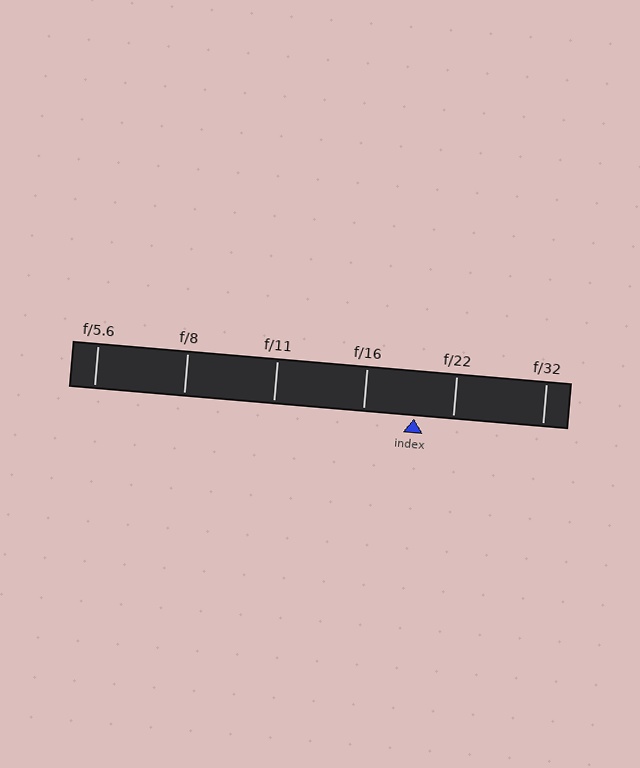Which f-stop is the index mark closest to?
The index mark is closest to f/22.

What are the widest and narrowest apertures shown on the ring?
The widest aperture shown is f/5.6 and the narrowest is f/32.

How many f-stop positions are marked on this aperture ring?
There are 6 f-stop positions marked.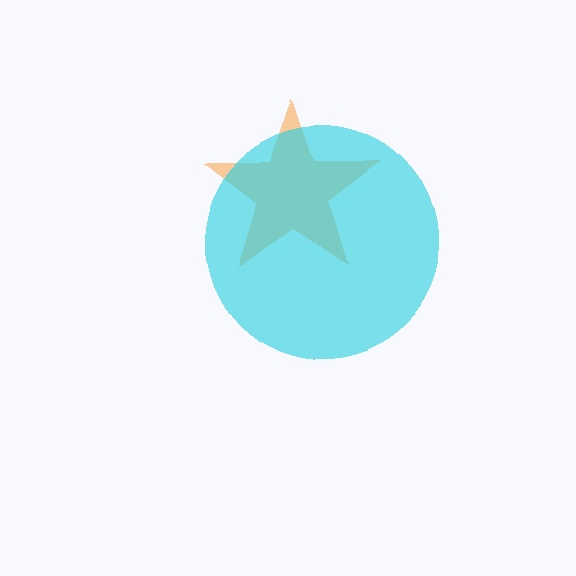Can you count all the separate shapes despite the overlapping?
Yes, there are 2 separate shapes.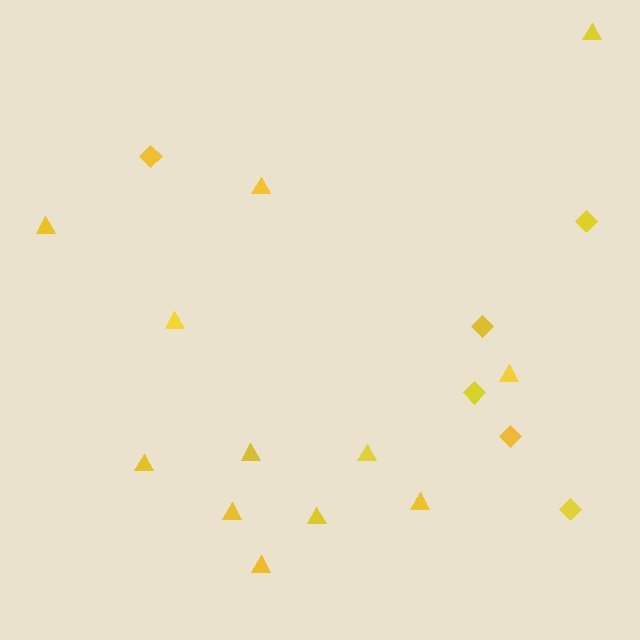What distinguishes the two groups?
There are 2 groups: one group of triangles (12) and one group of diamonds (6).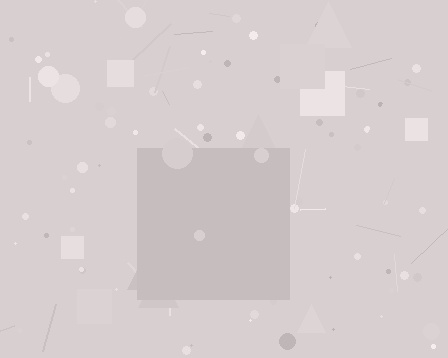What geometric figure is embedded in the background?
A square is embedded in the background.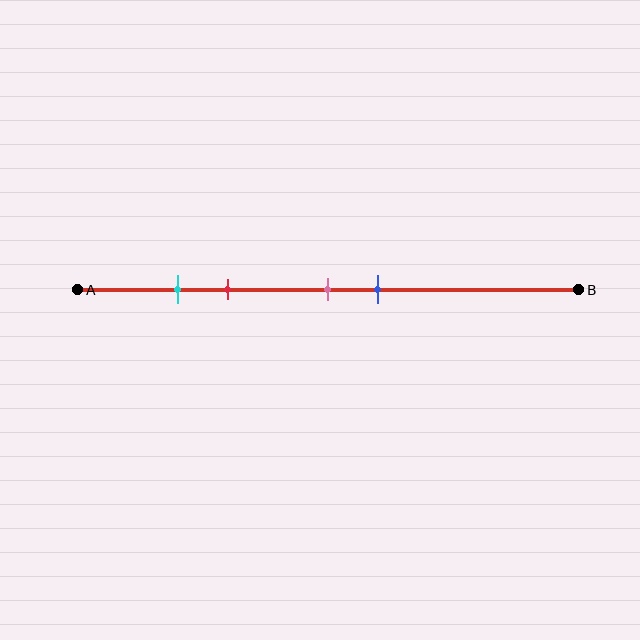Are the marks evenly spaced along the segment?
No, the marks are not evenly spaced.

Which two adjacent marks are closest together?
The cyan and red marks are the closest adjacent pair.